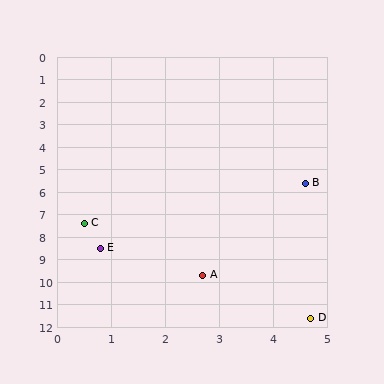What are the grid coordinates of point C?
Point C is at approximately (0.5, 7.4).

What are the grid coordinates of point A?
Point A is at approximately (2.7, 9.7).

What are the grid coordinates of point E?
Point E is at approximately (0.8, 8.5).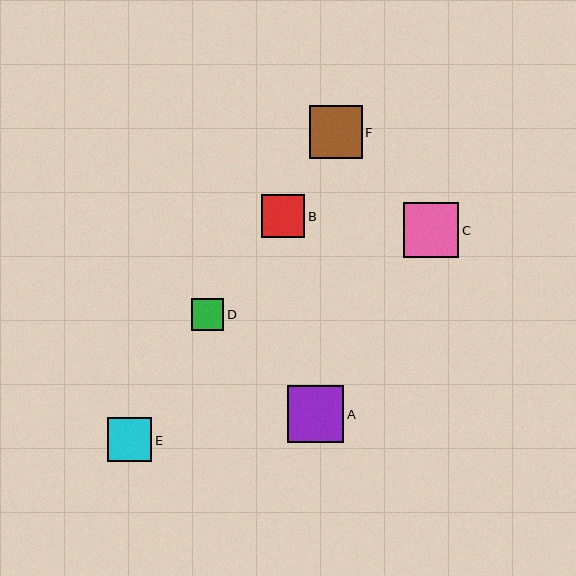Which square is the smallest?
Square D is the smallest with a size of approximately 32 pixels.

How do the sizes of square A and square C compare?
Square A and square C are approximately the same size.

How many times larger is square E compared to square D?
Square E is approximately 1.4 times the size of square D.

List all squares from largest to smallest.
From largest to smallest: A, C, F, E, B, D.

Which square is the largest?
Square A is the largest with a size of approximately 57 pixels.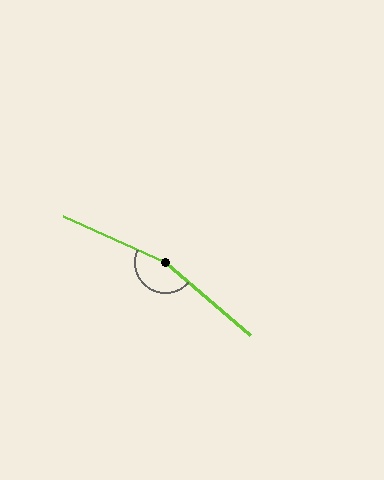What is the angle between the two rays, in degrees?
Approximately 163 degrees.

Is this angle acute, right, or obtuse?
It is obtuse.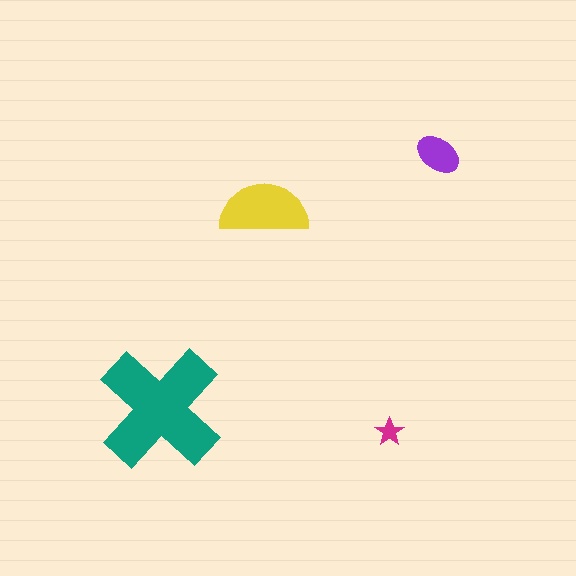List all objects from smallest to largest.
The magenta star, the purple ellipse, the yellow semicircle, the teal cross.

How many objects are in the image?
There are 4 objects in the image.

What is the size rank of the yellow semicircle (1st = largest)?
2nd.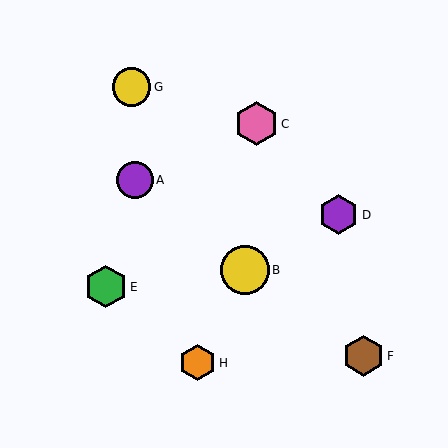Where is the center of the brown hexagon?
The center of the brown hexagon is at (364, 356).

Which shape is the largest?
The yellow circle (labeled B) is the largest.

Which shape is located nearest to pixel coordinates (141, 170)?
The purple circle (labeled A) at (135, 180) is nearest to that location.